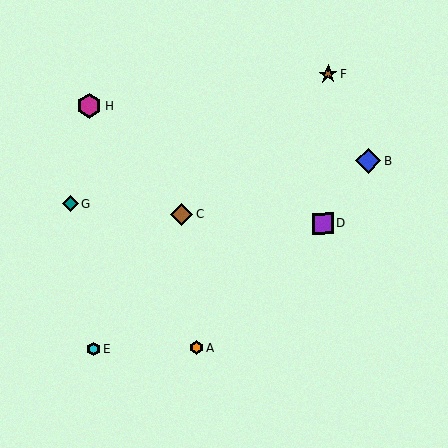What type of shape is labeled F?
Shape F is a brown star.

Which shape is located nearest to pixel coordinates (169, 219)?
The brown diamond (labeled C) at (181, 215) is nearest to that location.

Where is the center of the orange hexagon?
The center of the orange hexagon is at (196, 348).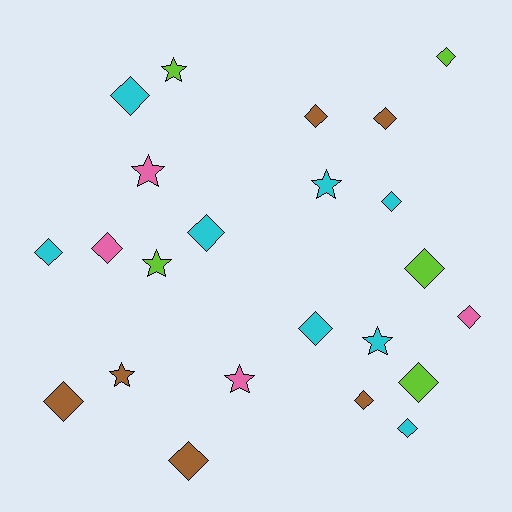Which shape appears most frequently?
Diamond, with 16 objects.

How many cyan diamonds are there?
There are 6 cyan diamonds.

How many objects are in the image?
There are 23 objects.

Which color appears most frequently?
Cyan, with 8 objects.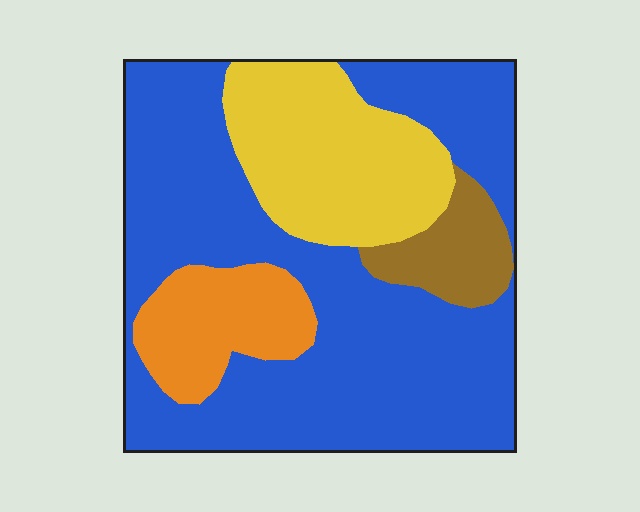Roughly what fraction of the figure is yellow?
Yellow takes up about one fifth (1/5) of the figure.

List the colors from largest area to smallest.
From largest to smallest: blue, yellow, orange, brown.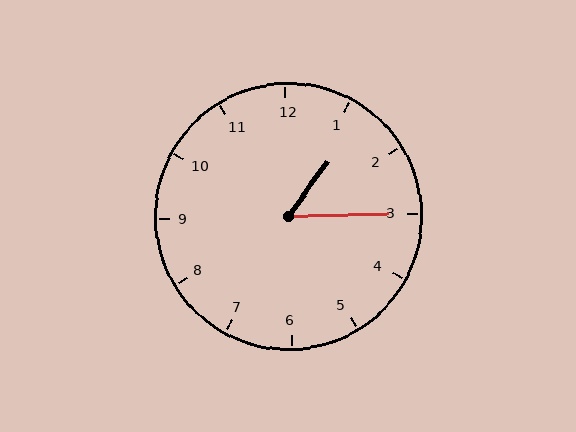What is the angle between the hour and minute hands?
Approximately 52 degrees.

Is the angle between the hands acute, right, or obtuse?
It is acute.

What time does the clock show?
1:15.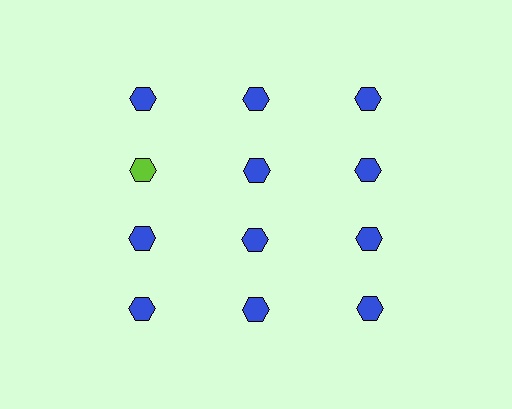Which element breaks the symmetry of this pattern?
The lime hexagon in the second row, leftmost column breaks the symmetry. All other shapes are blue hexagons.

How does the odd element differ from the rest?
It has a different color: lime instead of blue.